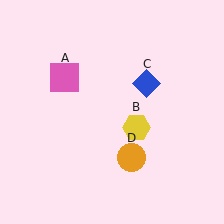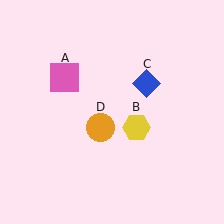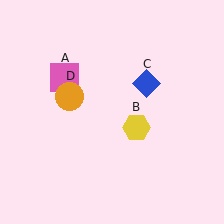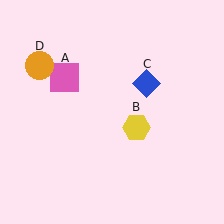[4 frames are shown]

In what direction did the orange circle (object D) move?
The orange circle (object D) moved up and to the left.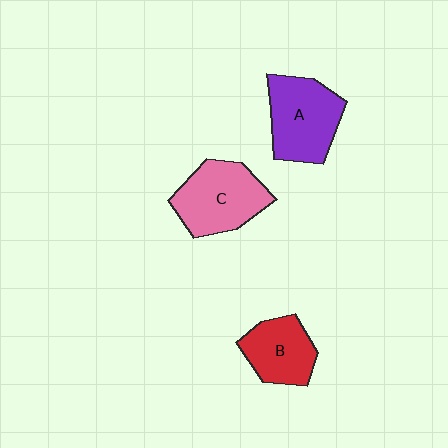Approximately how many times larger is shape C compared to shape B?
Approximately 1.3 times.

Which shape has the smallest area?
Shape B (red).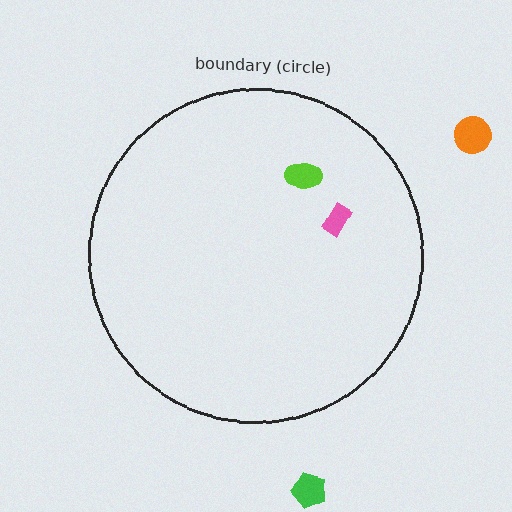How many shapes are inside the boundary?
2 inside, 2 outside.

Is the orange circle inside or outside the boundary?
Outside.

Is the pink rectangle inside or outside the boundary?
Inside.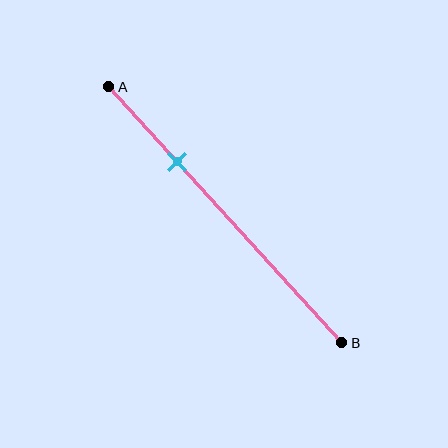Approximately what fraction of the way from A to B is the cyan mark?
The cyan mark is approximately 30% of the way from A to B.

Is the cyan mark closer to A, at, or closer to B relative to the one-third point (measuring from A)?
The cyan mark is closer to point A than the one-third point of segment AB.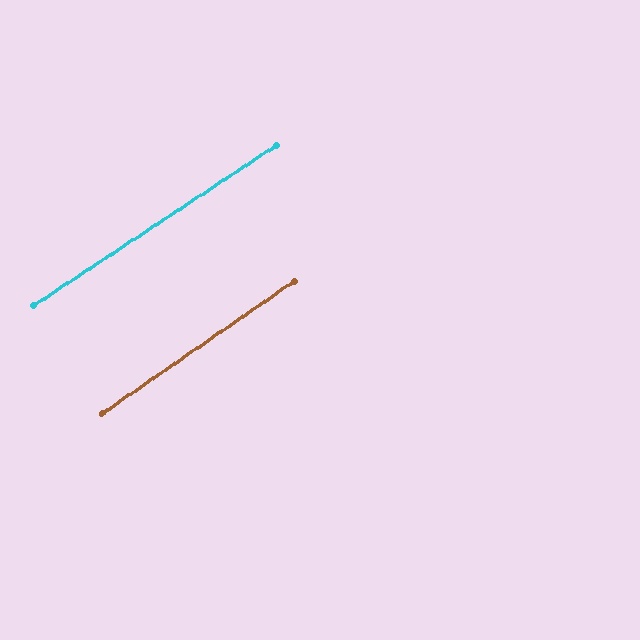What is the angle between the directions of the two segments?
Approximately 1 degree.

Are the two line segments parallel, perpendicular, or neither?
Parallel — their directions differ by only 1.2°.